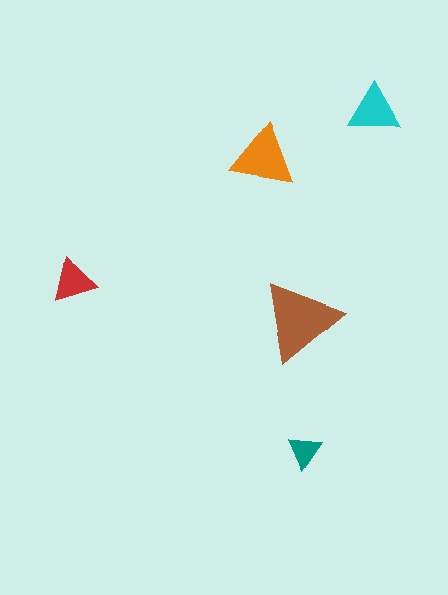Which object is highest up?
The cyan triangle is topmost.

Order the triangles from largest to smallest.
the brown one, the orange one, the cyan one, the red one, the teal one.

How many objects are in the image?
There are 5 objects in the image.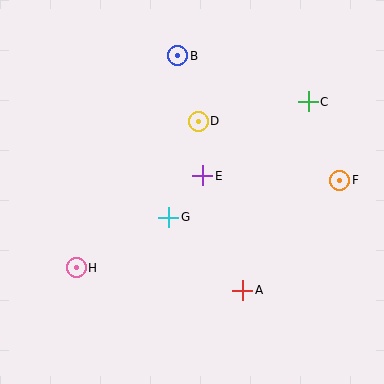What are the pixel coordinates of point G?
Point G is at (169, 217).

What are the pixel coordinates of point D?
Point D is at (198, 121).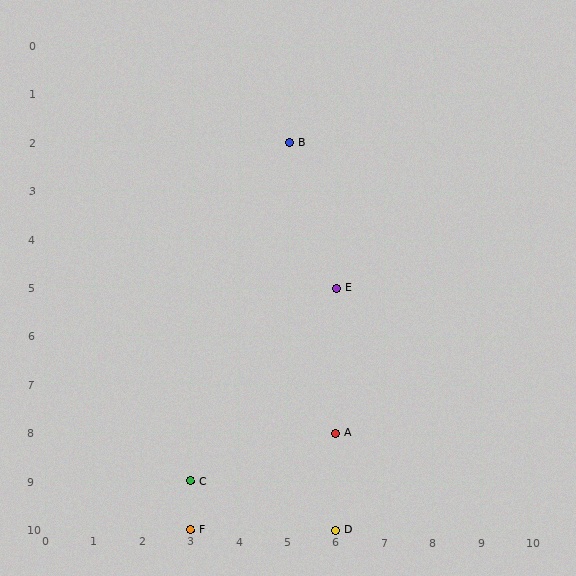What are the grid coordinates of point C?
Point C is at grid coordinates (3, 9).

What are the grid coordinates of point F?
Point F is at grid coordinates (3, 10).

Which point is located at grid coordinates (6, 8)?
Point A is at (6, 8).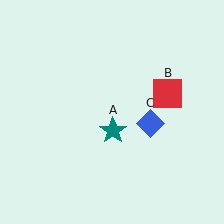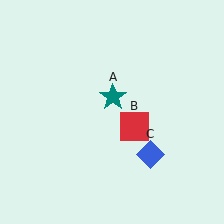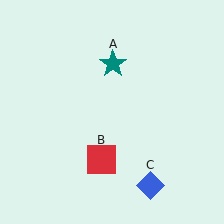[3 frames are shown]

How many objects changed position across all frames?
3 objects changed position: teal star (object A), red square (object B), blue diamond (object C).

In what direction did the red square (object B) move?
The red square (object B) moved down and to the left.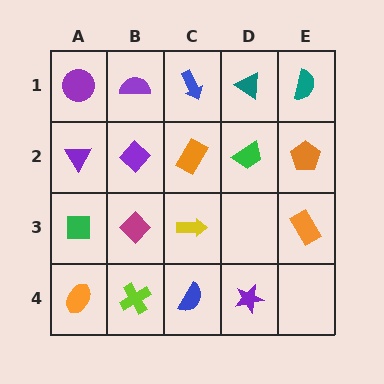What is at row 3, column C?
A yellow arrow.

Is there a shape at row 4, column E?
No, that cell is empty.